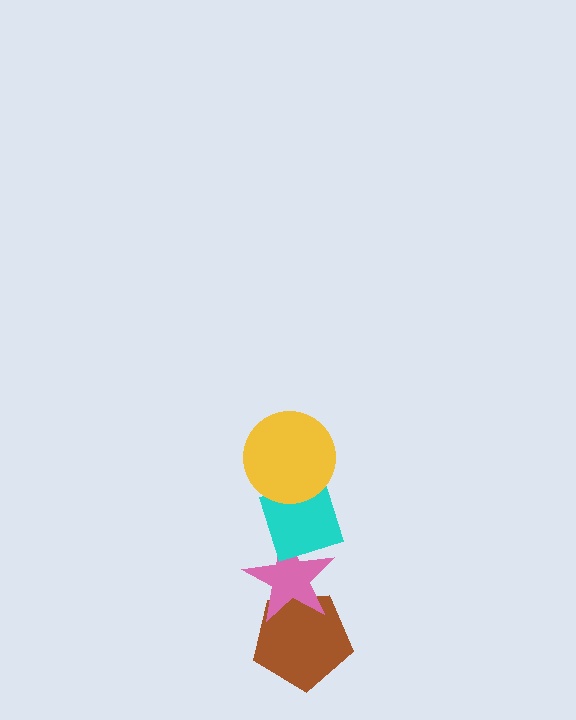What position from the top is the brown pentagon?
The brown pentagon is 4th from the top.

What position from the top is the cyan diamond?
The cyan diamond is 2nd from the top.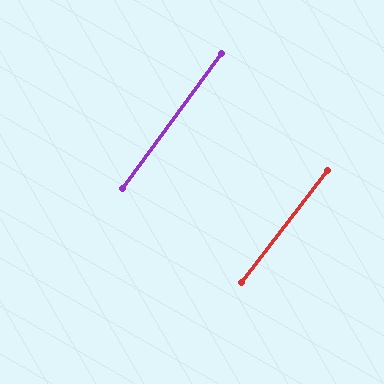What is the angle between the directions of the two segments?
Approximately 1 degree.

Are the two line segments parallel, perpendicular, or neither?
Parallel — their directions differ by only 1.2°.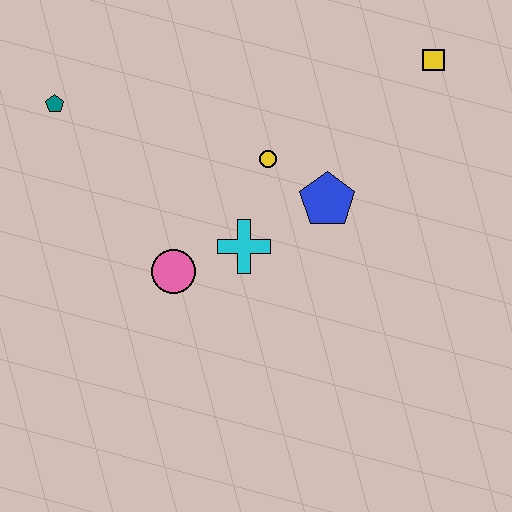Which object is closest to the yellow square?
The blue pentagon is closest to the yellow square.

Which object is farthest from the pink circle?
The yellow square is farthest from the pink circle.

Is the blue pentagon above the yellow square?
No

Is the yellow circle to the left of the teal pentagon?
No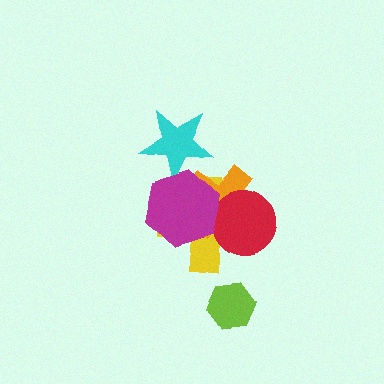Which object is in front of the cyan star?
The magenta hexagon is in front of the cyan star.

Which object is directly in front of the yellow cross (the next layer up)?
The orange cross is directly in front of the yellow cross.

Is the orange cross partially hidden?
Yes, it is partially covered by another shape.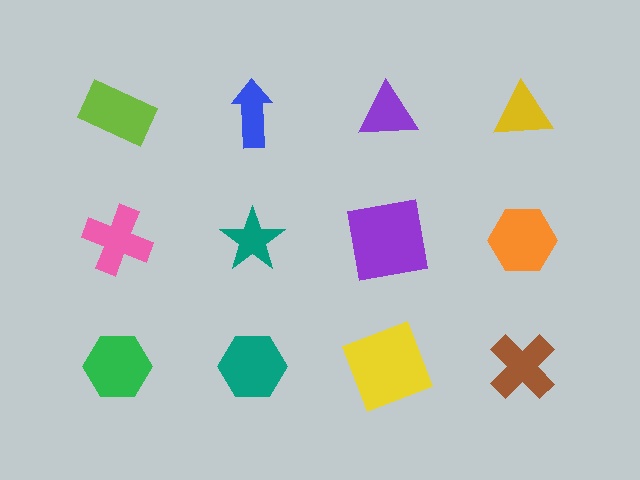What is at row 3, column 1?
A green hexagon.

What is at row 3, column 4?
A brown cross.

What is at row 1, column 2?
A blue arrow.